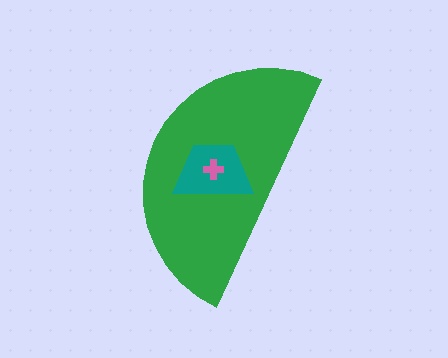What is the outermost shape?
The green semicircle.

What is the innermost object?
The pink cross.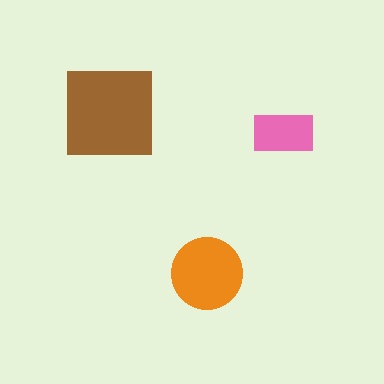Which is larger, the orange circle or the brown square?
The brown square.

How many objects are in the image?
There are 3 objects in the image.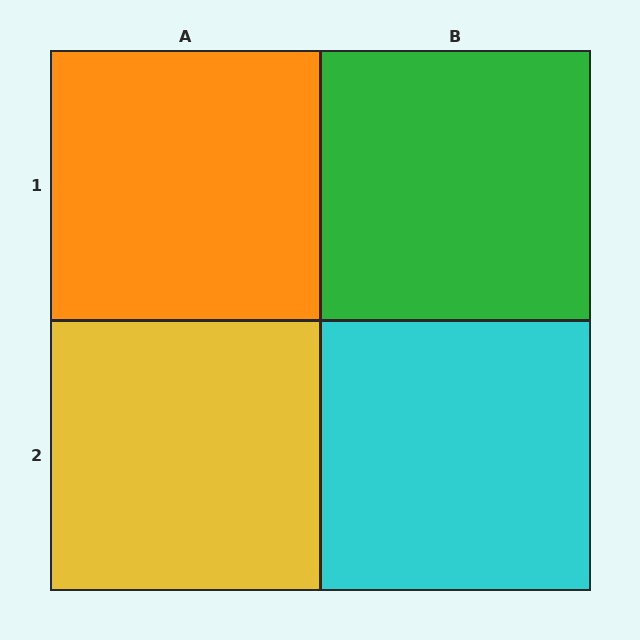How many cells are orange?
1 cell is orange.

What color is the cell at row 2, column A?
Yellow.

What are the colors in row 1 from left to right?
Orange, green.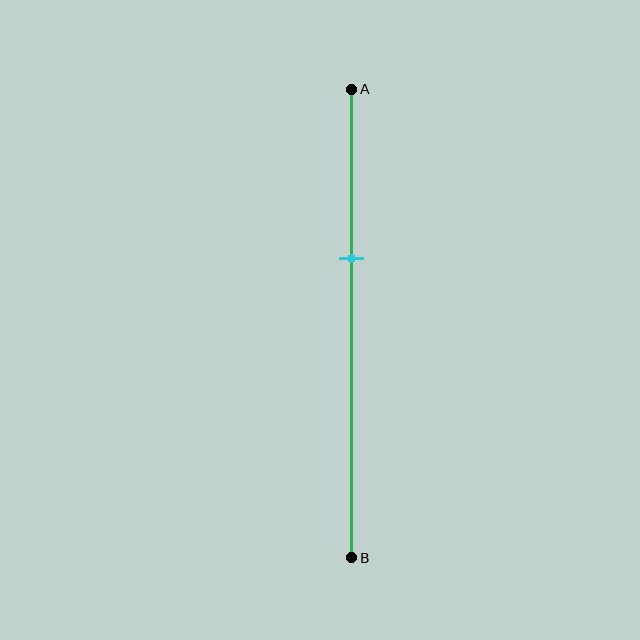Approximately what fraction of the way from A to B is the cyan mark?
The cyan mark is approximately 35% of the way from A to B.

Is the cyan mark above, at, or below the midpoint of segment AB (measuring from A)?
The cyan mark is above the midpoint of segment AB.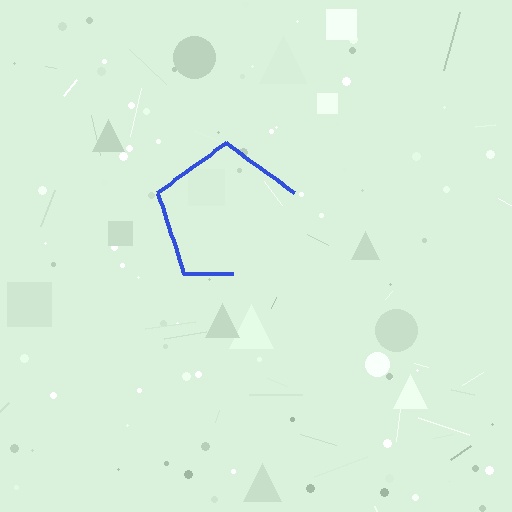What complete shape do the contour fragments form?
The contour fragments form a pentagon.